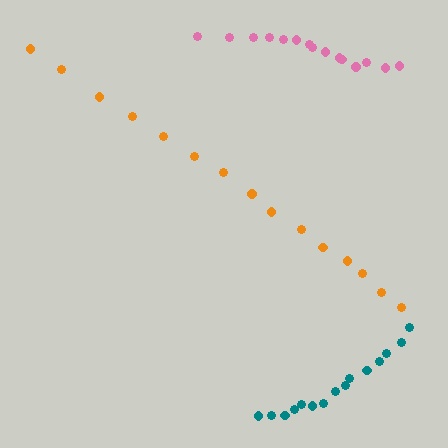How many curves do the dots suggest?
There are 3 distinct paths.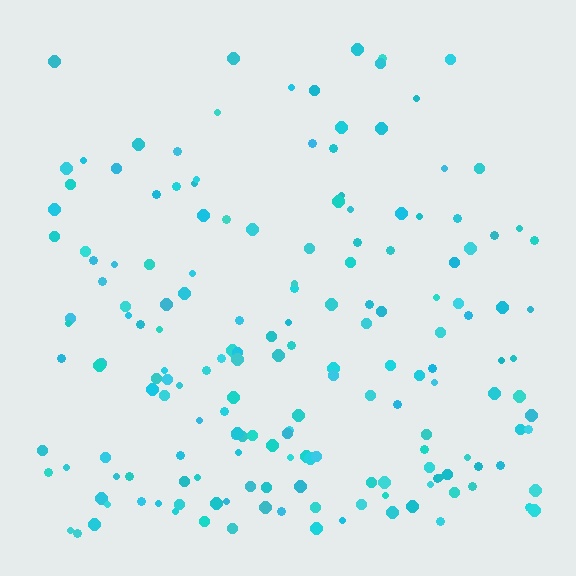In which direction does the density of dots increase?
From top to bottom, with the bottom side densest.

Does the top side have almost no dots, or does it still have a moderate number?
Still a moderate number, just noticeably fewer than the bottom.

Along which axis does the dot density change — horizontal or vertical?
Vertical.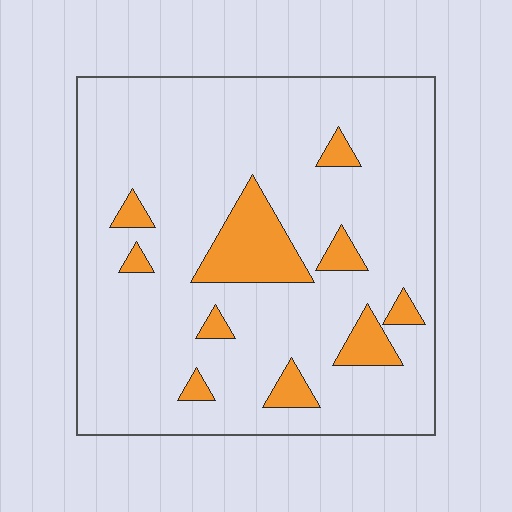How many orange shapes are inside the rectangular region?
10.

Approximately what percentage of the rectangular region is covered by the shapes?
Approximately 15%.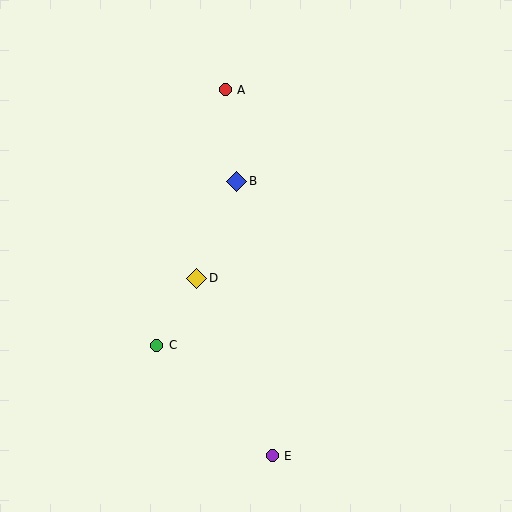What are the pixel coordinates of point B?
Point B is at (237, 181).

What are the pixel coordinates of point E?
Point E is at (272, 456).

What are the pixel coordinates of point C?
Point C is at (157, 345).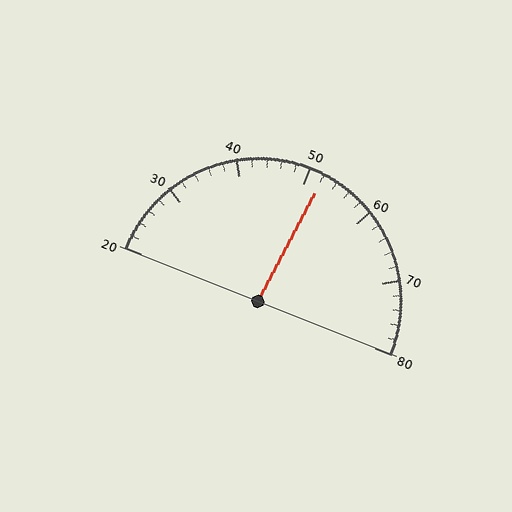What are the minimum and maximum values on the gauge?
The gauge ranges from 20 to 80.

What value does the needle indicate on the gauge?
The needle indicates approximately 52.